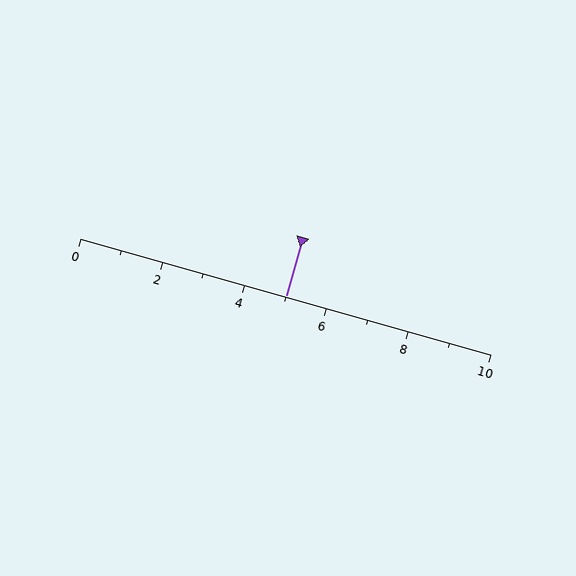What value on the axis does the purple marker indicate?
The marker indicates approximately 5.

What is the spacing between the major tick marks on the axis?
The major ticks are spaced 2 apart.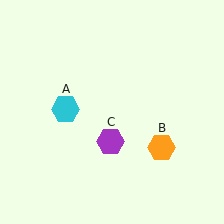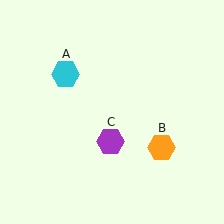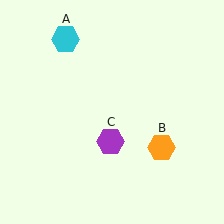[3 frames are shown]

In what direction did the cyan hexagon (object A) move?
The cyan hexagon (object A) moved up.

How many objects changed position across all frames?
1 object changed position: cyan hexagon (object A).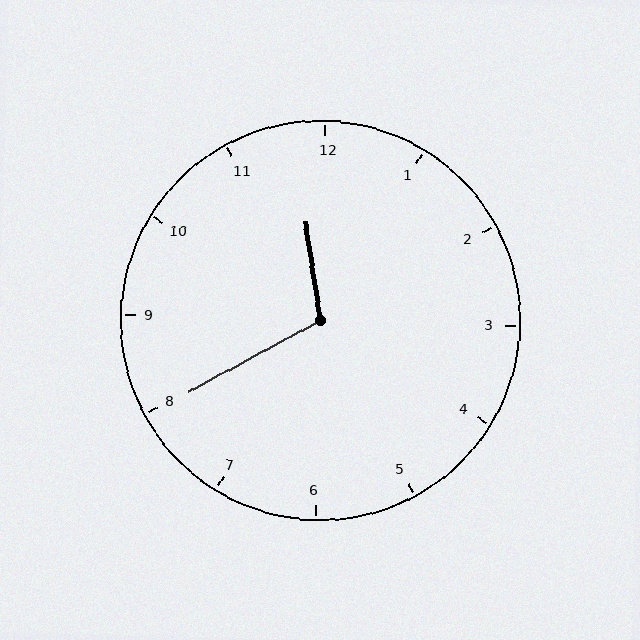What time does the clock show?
11:40.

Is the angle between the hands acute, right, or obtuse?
It is obtuse.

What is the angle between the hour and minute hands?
Approximately 110 degrees.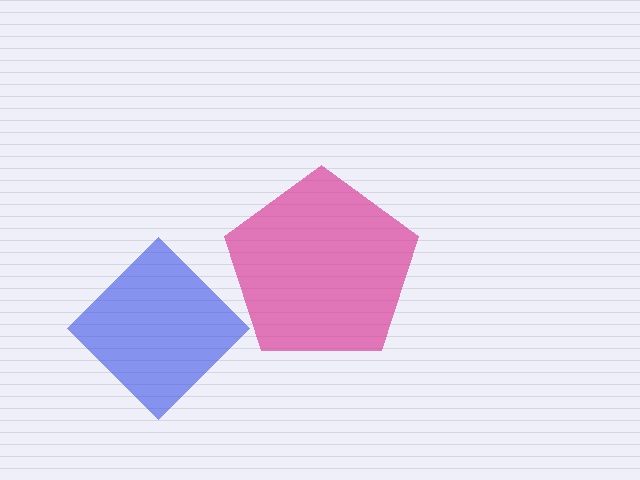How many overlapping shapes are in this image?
There are 2 overlapping shapes in the image.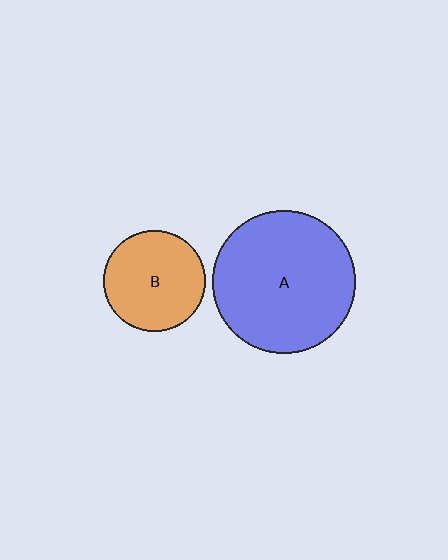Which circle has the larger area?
Circle A (blue).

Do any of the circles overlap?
No, none of the circles overlap.